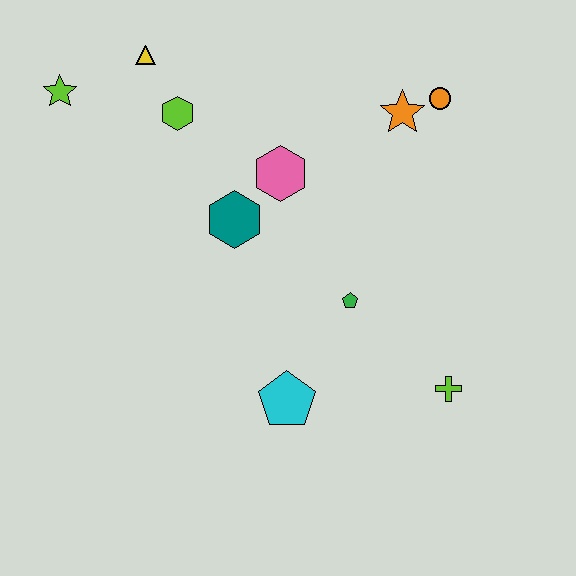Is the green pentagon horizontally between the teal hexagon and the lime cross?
Yes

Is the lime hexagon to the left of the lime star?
No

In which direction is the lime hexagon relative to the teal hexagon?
The lime hexagon is above the teal hexagon.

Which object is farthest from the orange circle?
The lime star is farthest from the orange circle.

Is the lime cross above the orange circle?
No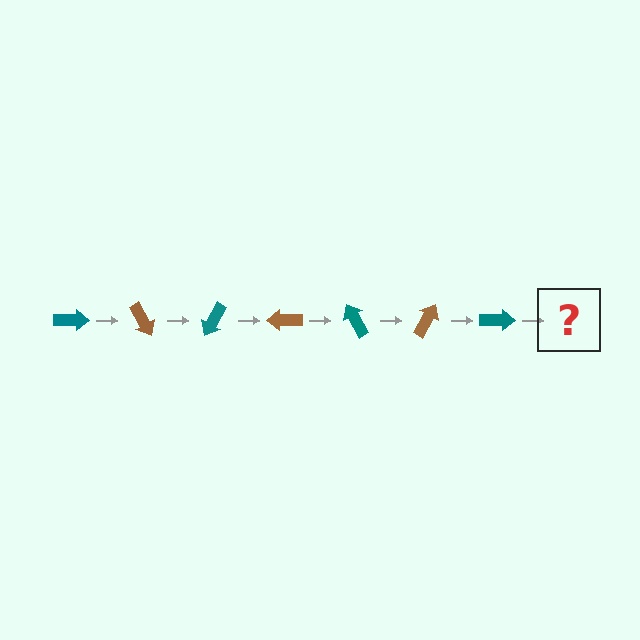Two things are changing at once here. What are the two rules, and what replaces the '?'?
The two rules are that it rotates 60 degrees each step and the color cycles through teal and brown. The '?' should be a brown arrow, rotated 420 degrees from the start.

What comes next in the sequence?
The next element should be a brown arrow, rotated 420 degrees from the start.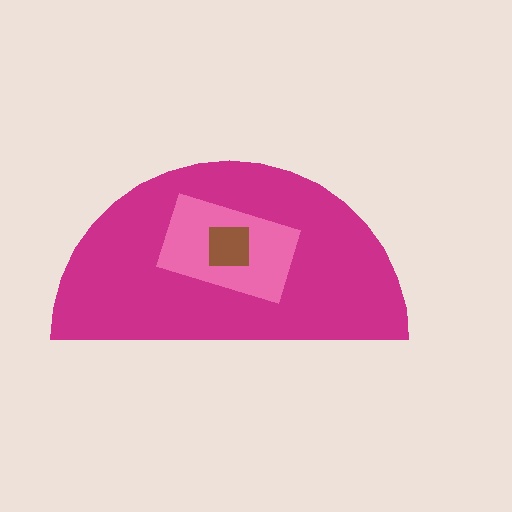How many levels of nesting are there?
3.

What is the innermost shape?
The brown square.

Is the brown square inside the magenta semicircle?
Yes.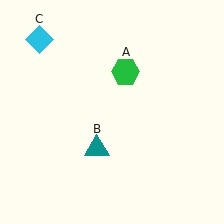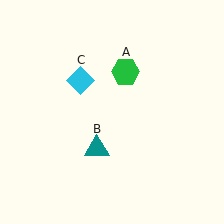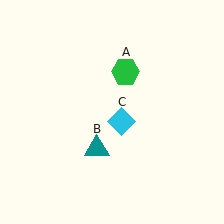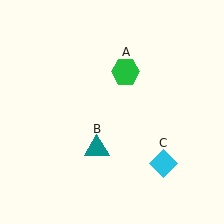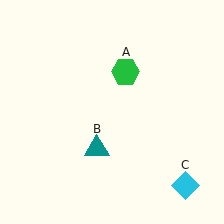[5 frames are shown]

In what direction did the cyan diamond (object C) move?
The cyan diamond (object C) moved down and to the right.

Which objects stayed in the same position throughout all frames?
Green hexagon (object A) and teal triangle (object B) remained stationary.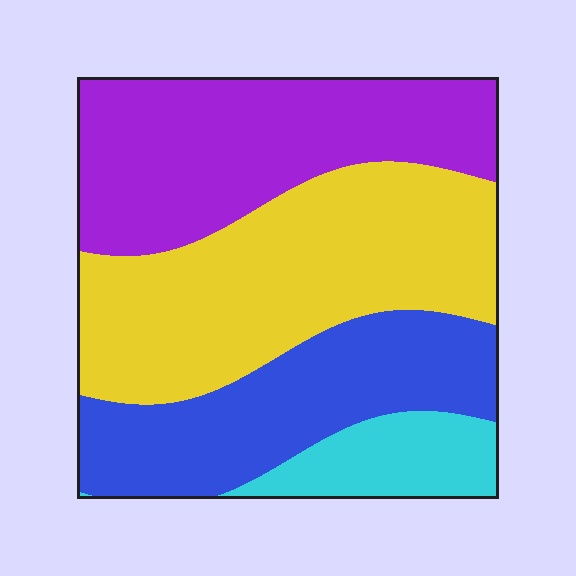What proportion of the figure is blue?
Blue takes up about one quarter (1/4) of the figure.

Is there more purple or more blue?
Purple.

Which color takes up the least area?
Cyan, at roughly 10%.